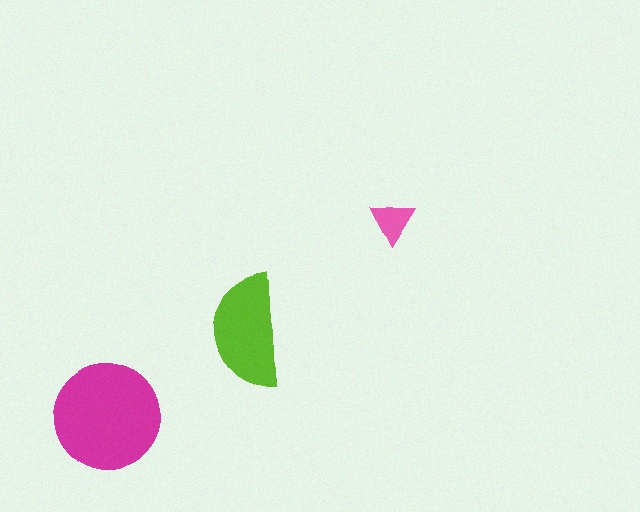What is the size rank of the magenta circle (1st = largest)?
1st.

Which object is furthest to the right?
The pink triangle is rightmost.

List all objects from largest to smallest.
The magenta circle, the lime semicircle, the pink triangle.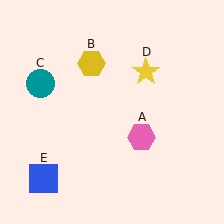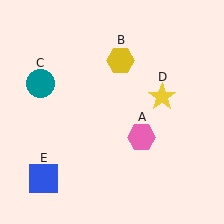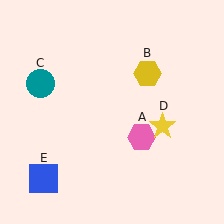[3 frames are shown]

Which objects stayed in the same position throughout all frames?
Pink hexagon (object A) and teal circle (object C) and blue square (object E) remained stationary.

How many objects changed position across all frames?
2 objects changed position: yellow hexagon (object B), yellow star (object D).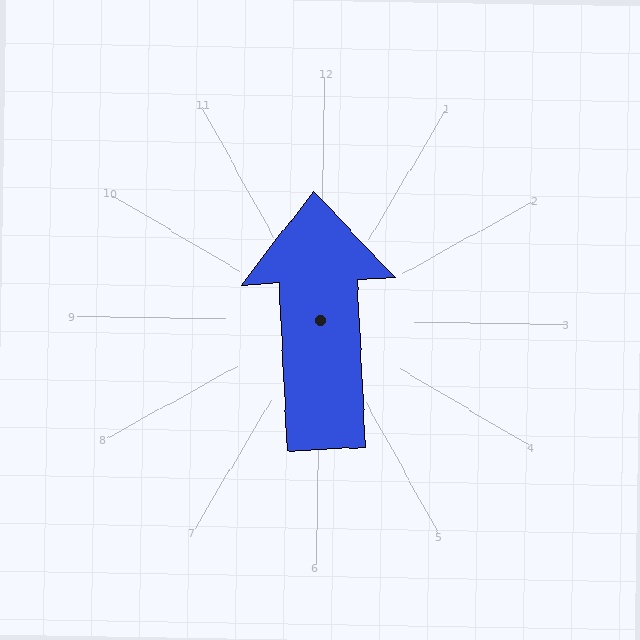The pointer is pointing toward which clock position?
Roughly 12 o'clock.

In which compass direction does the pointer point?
North.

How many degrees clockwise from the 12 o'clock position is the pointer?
Approximately 356 degrees.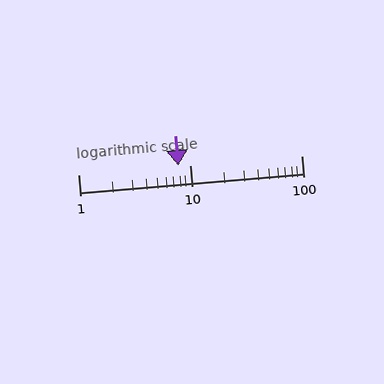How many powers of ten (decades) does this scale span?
The scale spans 2 decades, from 1 to 100.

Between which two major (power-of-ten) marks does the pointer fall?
The pointer is between 1 and 10.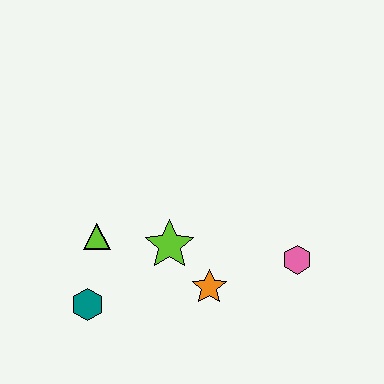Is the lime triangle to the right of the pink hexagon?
No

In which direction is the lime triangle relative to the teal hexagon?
The lime triangle is above the teal hexagon.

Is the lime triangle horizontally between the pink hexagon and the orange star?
No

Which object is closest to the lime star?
The orange star is closest to the lime star.